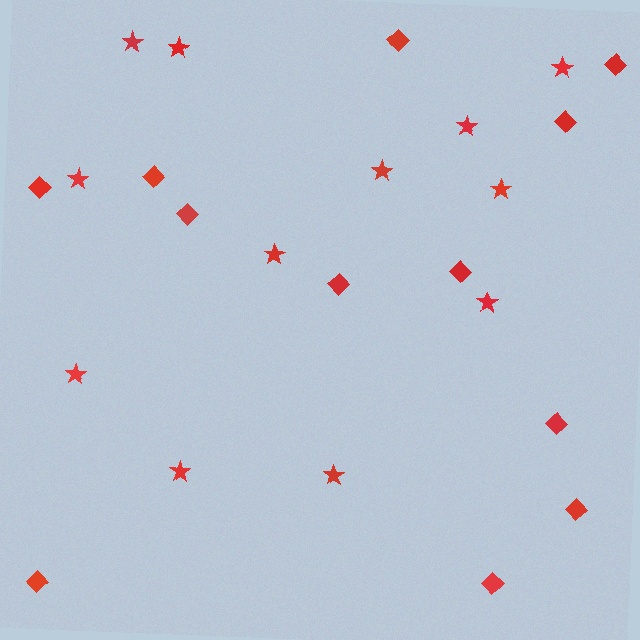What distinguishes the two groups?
There are 2 groups: one group of stars (12) and one group of diamonds (12).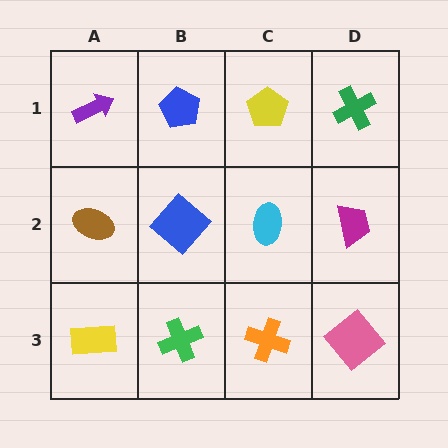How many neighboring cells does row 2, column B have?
4.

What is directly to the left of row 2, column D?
A cyan ellipse.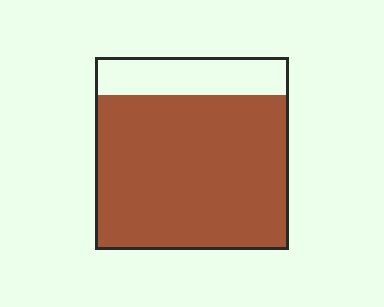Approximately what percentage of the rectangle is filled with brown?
Approximately 80%.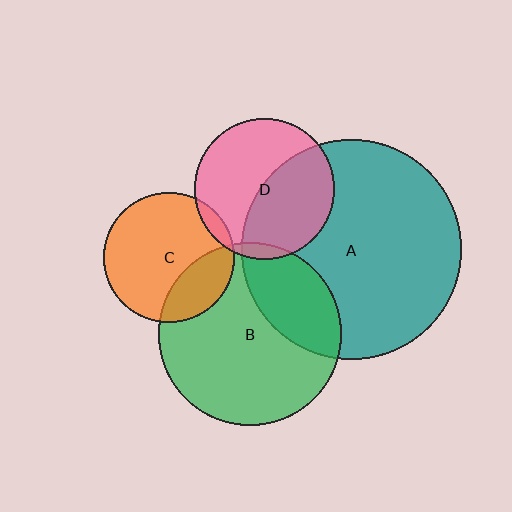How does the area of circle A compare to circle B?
Approximately 1.4 times.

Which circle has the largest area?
Circle A (teal).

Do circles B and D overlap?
Yes.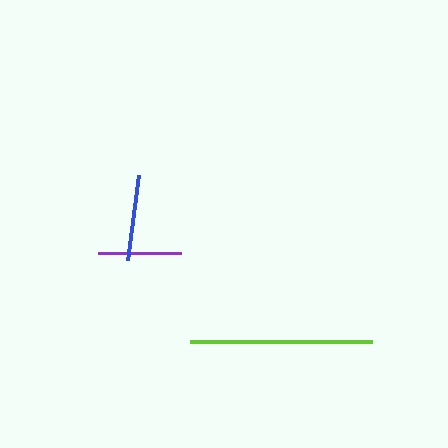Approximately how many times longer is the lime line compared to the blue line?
The lime line is approximately 2.1 times the length of the blue line.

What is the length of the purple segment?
The purple segment is approximately 82 pixels long.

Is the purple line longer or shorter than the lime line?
The lime line is longer than the purple line.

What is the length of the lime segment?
The lime segment is approximately 182 pixels long.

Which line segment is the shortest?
The purple line is the shortest at approximately 82 pixels.